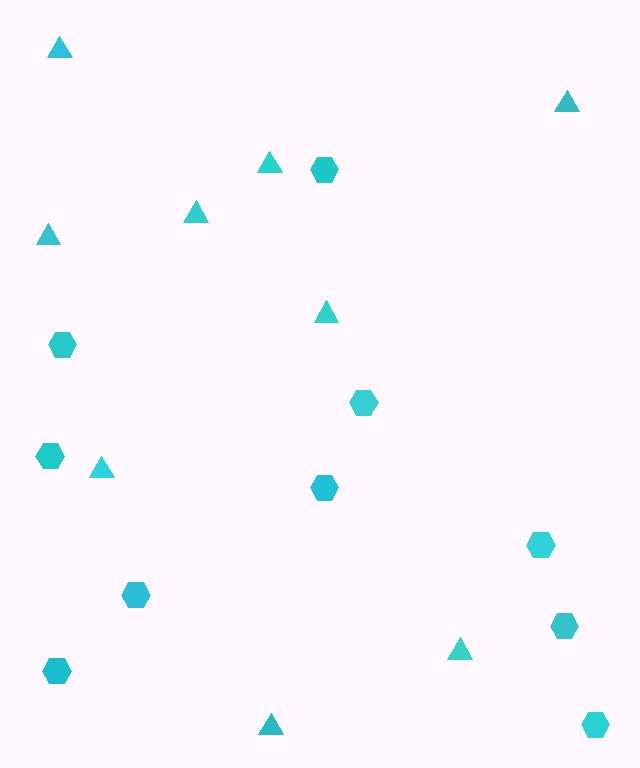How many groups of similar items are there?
There are 2 groups: one group of hexagons (10) and one group of triangles (9).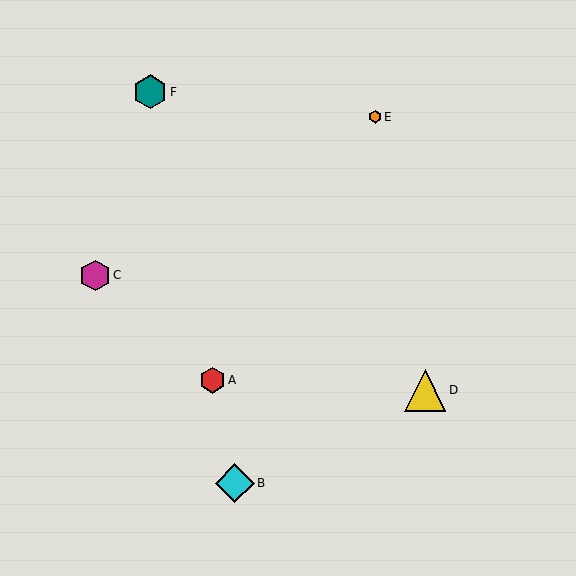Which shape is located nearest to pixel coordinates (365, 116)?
The orange hexagon (labeled E) at (375, 117) is nearest to that location.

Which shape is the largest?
The yellow triangle (labeled D) is the largest.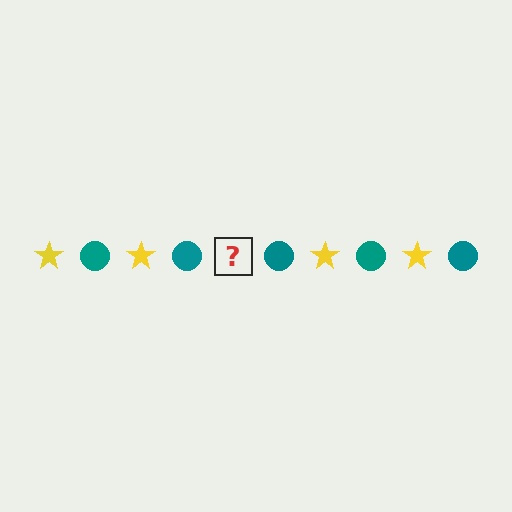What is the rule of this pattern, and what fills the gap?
The rule is that the pattern alternates between yellow star and teal circle. The gap should be filled with a yellow star.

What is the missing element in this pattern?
The missing element is a yellow star.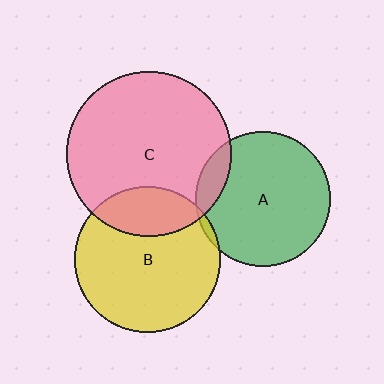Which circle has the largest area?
Circle C (pink).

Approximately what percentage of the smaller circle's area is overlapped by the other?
Approximately 25%.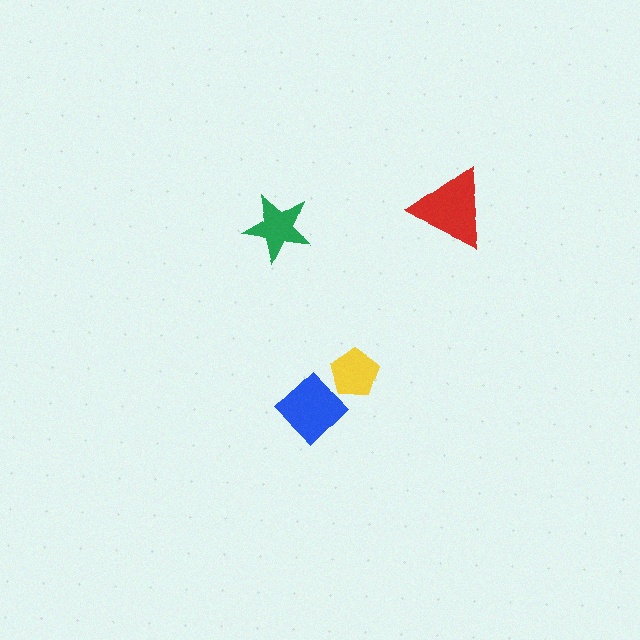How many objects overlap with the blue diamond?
1 object overlaps with the blue diamond.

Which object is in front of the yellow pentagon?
The blue diamond is in front of the yellow pentagon.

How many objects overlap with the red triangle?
0 objects overlap with the red triangle.